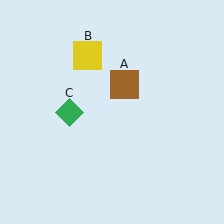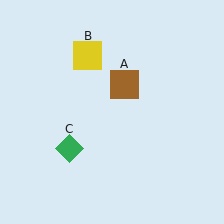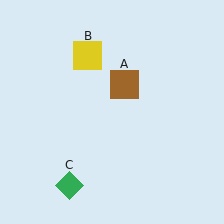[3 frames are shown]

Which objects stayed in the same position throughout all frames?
Brown square (object A) and yellow square (object B) remained stationary.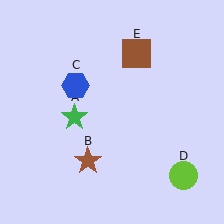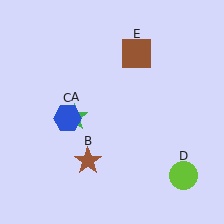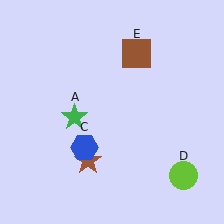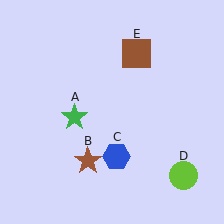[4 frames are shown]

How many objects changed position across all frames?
1 object changed position: blue hexagon (object C).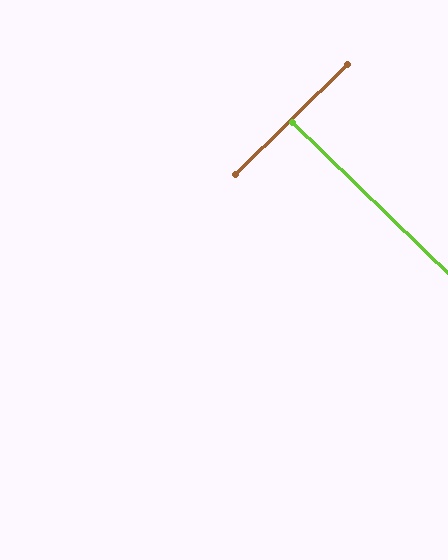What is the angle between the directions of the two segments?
Approximately 89 degrees.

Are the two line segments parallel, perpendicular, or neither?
Perpendicular — they meet at approximately 89°.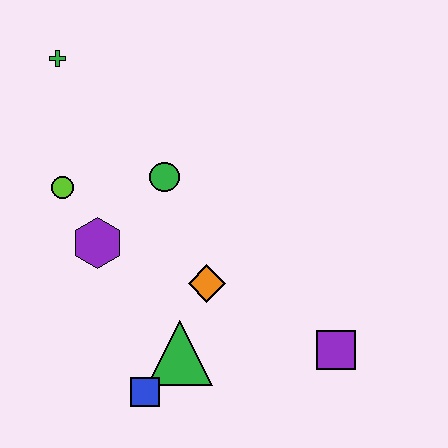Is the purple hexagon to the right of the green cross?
Yes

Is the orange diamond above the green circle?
No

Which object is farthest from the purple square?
The green cross is farthest from the purple square.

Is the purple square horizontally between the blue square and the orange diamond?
No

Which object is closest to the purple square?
The orange diamond is closest to the purple square.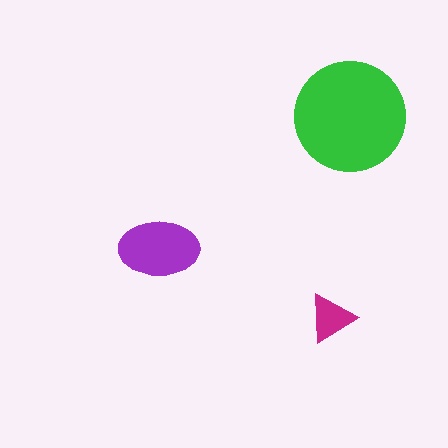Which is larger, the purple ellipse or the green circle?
The green circle.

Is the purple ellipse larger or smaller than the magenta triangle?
Larger.